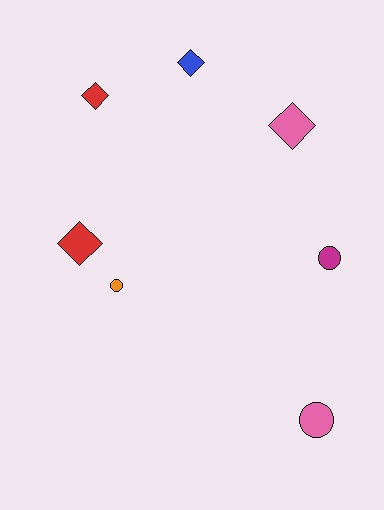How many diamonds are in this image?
There are 4 diamonds.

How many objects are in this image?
There are 7 objects.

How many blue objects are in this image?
There is 1 blue object.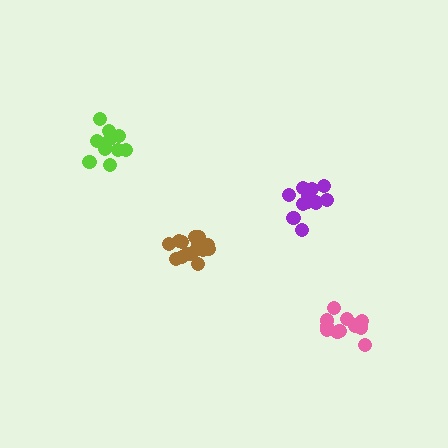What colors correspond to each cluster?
The clusters are colored: brown, pink, lime, purple.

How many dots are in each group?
Group 1: 16 dots, Group 2: 11 dots, Group 3: 10 dots, Group 4: 12 dots (49 total).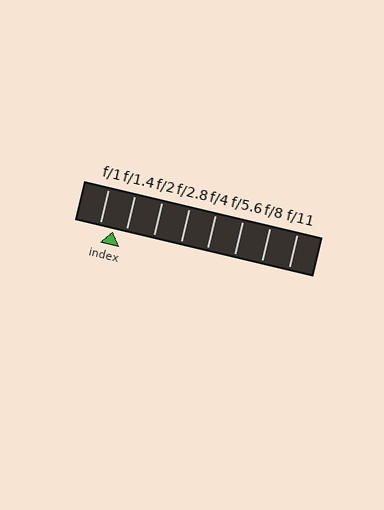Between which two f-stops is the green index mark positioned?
The index mark is between f/1 and f/1.4.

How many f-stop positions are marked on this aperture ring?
There are 8 f-stop positions marked.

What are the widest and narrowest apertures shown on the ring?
The widest aperture shown is f/1 and the narrowest is f/11.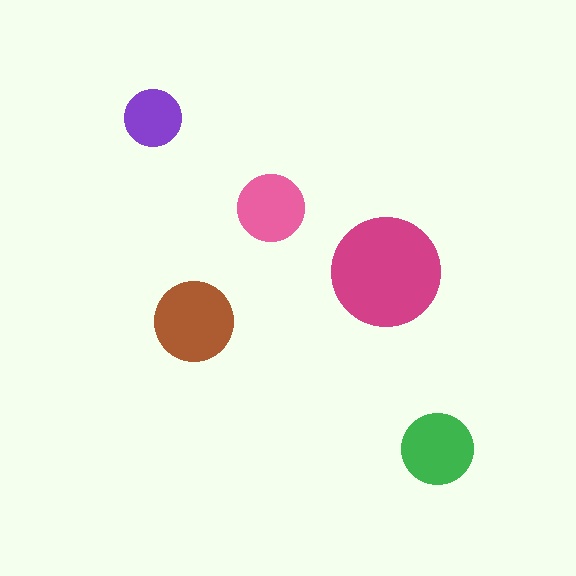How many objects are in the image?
There are 5 objects in the image.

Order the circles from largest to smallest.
the magenta one, the brown one, the green one, the pink one, the purple one.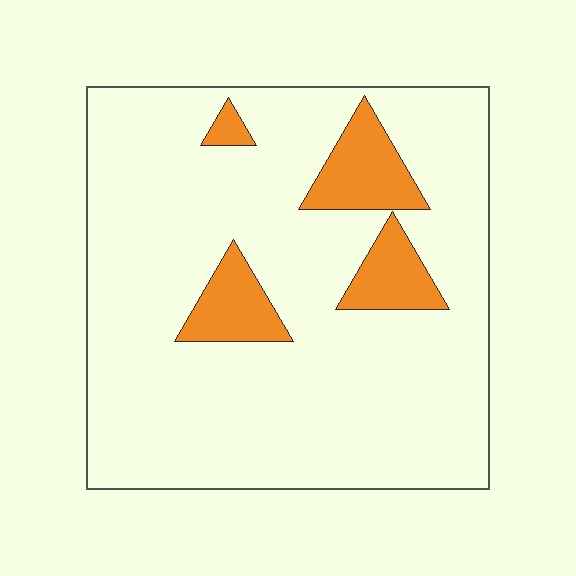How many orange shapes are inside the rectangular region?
4.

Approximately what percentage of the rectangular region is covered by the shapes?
Approximately 15%.